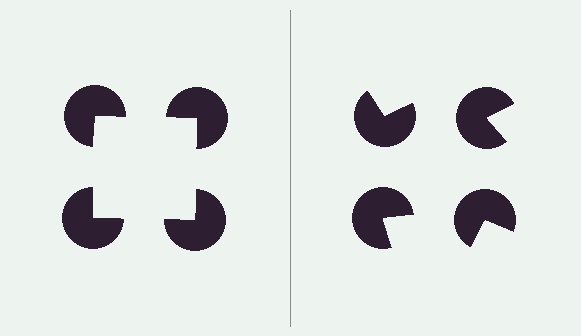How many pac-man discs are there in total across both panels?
8 — 4 on each side.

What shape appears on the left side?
An illusory square.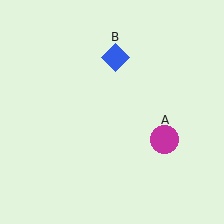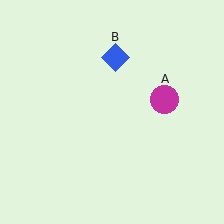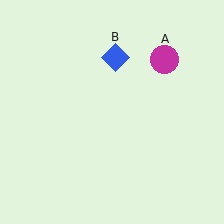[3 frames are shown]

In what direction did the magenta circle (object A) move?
The magenta circle (object A) moved up.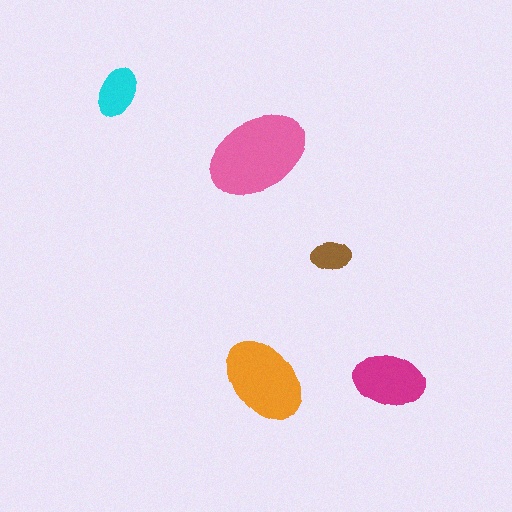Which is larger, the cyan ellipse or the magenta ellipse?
The magenta one.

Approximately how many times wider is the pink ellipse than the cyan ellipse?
About 2 times wider.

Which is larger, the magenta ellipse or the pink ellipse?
The pink one.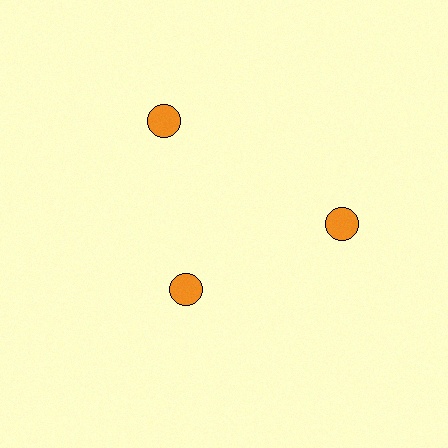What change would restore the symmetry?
The symmetry would be restored by moving it outward, back onto the ring so that all 3 circles sit at equal angles and equal distance from the center.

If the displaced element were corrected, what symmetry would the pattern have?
It would have 3-fold rotational symmetry — the pattern would map onto itself every 120 degrees.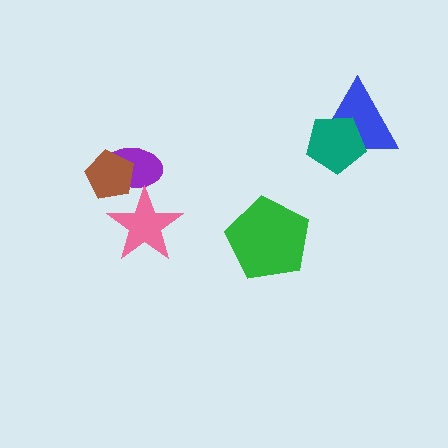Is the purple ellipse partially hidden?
Yes, it is partially covered by another shape.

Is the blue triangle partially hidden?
Yes, it is partially covered by another shape.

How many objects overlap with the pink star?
1 object overlaps with the pink star.